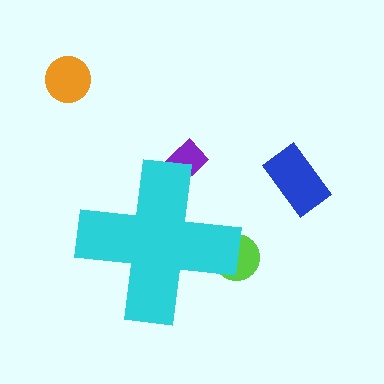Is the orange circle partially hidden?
No, the orange circle is fully visible.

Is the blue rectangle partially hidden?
No, the blue rectangle is fully visible.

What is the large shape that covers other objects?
A cyan cross.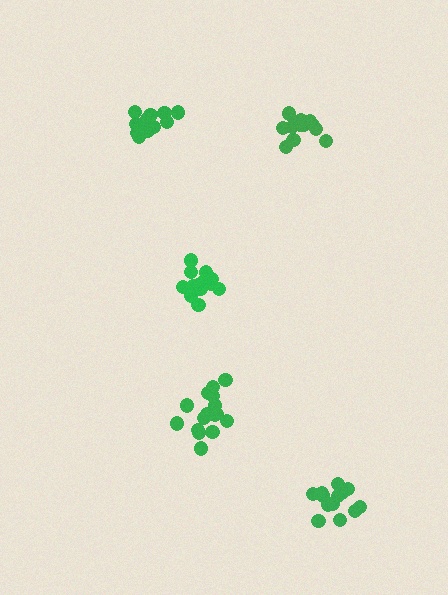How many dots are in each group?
Group 1: 14 dots, Group 2: 16 dots, Group 3: 14 dots, Group 4: 16 dots, Group 5: 14 dots (74 total).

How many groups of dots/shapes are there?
There are 5 groups.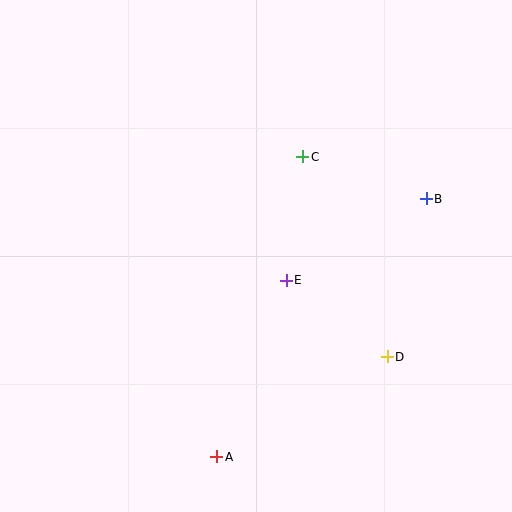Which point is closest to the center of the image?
Point E at (286, 280) is closest to the center.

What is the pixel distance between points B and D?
The distance between B and D is 163 pixels.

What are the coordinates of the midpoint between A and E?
The midpoint between A and E is at (252, 368).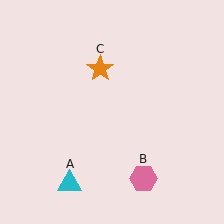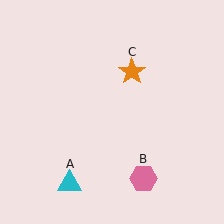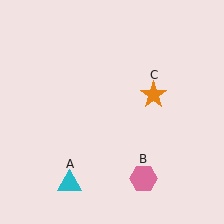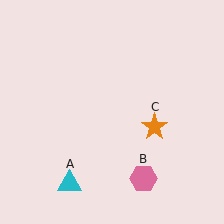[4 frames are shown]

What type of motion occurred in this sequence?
The orange star (object C) rotated clockwise around the center of the scene.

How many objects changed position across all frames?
1 object changed position: orange star (object C).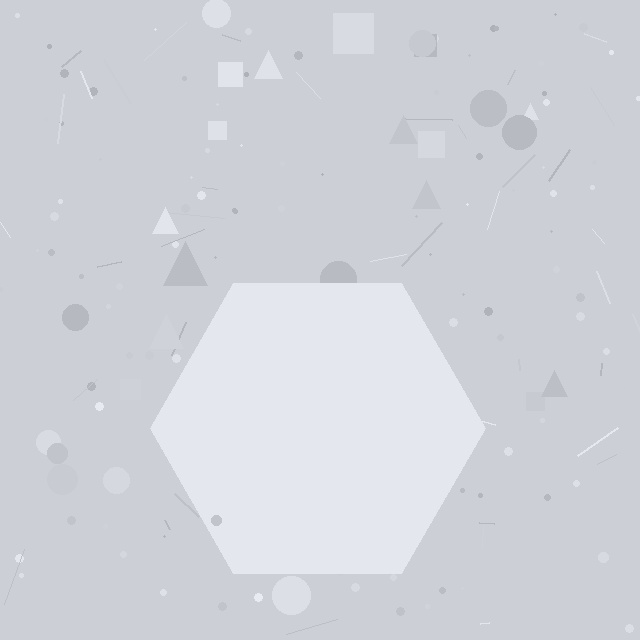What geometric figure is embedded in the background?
A hexagon is embedded in the background.